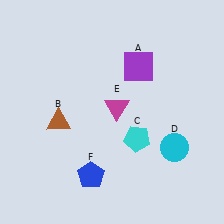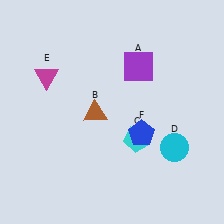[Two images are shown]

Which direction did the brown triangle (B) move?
The brown triangle (B) moved right.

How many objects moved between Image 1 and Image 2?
3 objects moved between the two images.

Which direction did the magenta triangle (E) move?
The magenta triangle (E) moved left.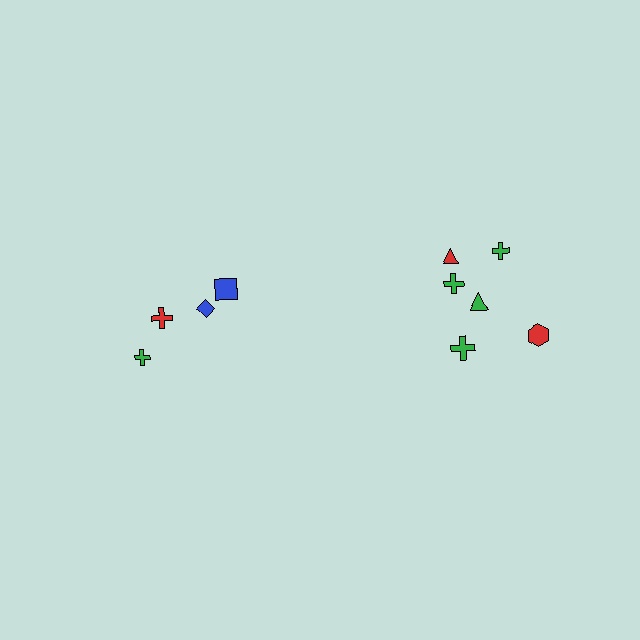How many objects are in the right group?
There are 6 objects.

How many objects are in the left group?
There are 4 objects.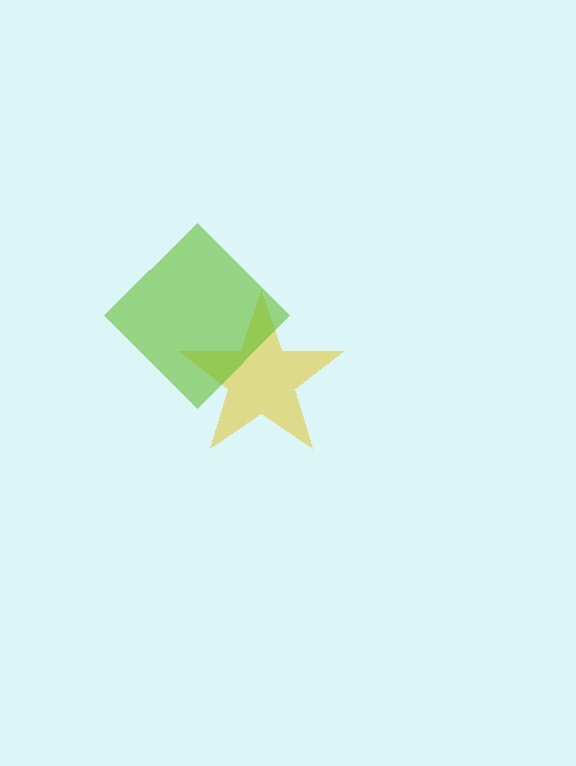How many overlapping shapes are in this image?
There are 2 overlapping shapes in the image.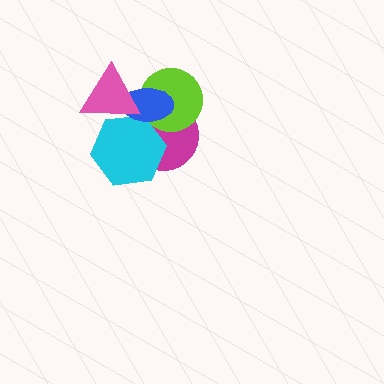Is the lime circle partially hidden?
Yes, it is partially covered by another shape.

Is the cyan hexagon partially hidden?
Yes, it is partially covered by another shape.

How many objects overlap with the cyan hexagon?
3 objects overlap with the cyan hexagon.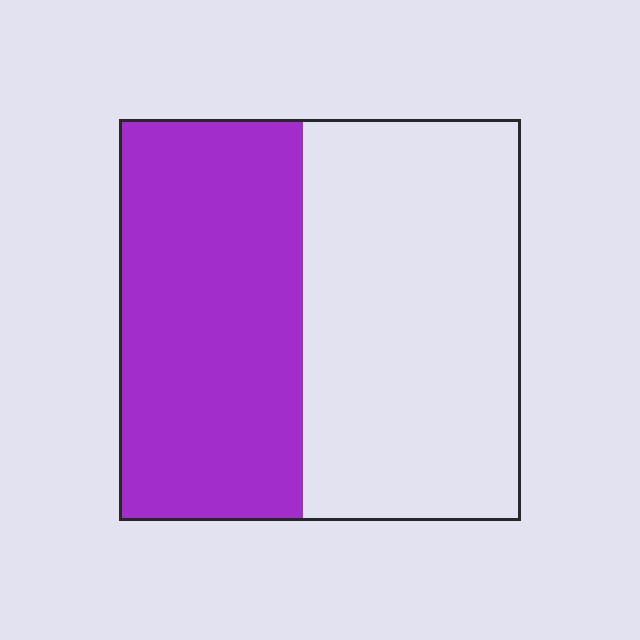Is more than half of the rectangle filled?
No.